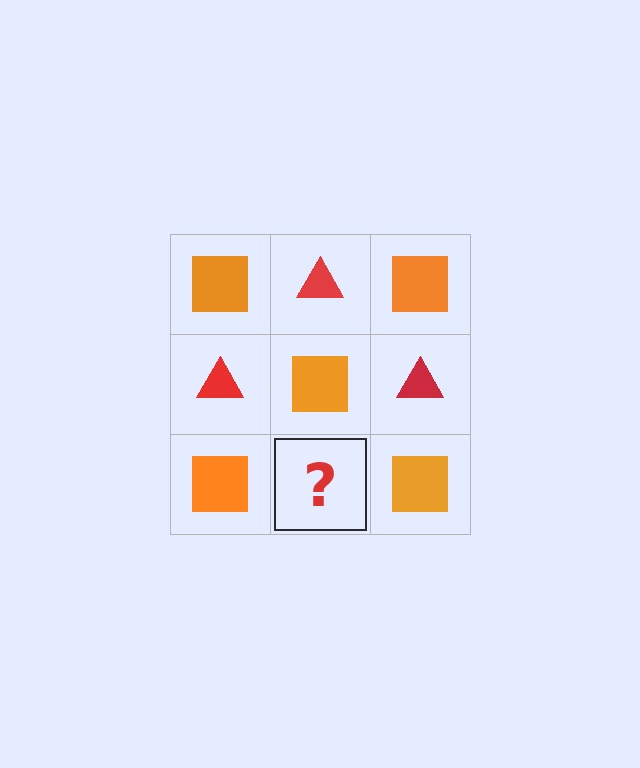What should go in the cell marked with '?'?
The missing cell should contain a red triangle.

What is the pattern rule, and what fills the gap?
The rule is that it alternates orange square and red triangle in a checkerboard pattern. The gap should be filled with a red triangle.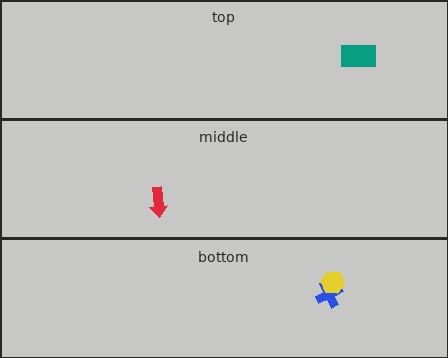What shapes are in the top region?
The teal rectangle.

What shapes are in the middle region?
The red arrow.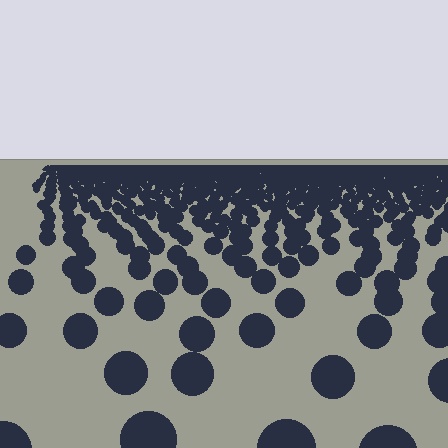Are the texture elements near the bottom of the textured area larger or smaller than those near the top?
Larger. Near the bottom, elements are closer to the viewer and appear at a bigger on-screen size.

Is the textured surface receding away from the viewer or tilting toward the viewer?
The surface is receding away from the viewer. Texture elements get smaller and denser toward the top.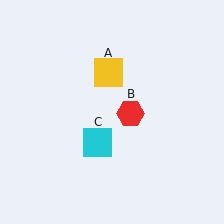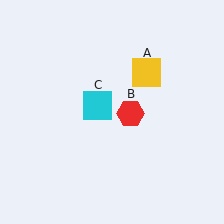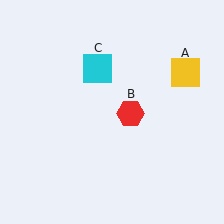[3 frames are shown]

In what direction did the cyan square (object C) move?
The cyan square (object C) moved up.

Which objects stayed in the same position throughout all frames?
Red hexagon (object B) remained stationary.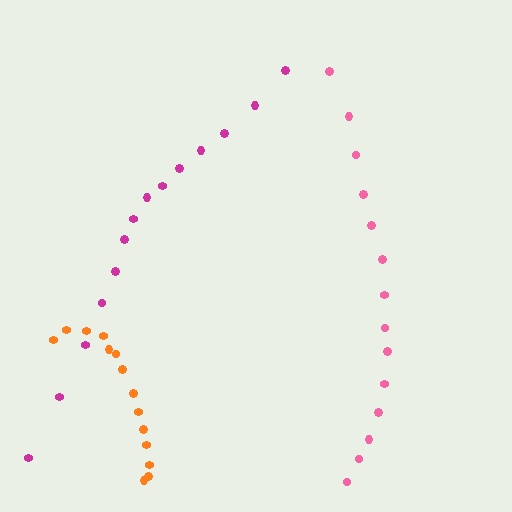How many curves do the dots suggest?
There are 3 distinct paths.